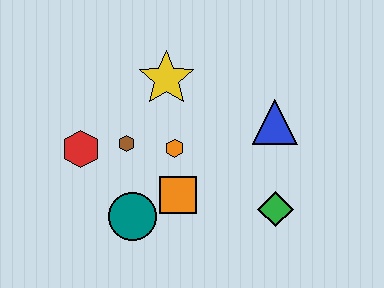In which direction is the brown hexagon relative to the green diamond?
The brown hexagon is to the left of the green diamond.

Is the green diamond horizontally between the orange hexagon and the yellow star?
No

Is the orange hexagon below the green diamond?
No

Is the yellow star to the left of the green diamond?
Yes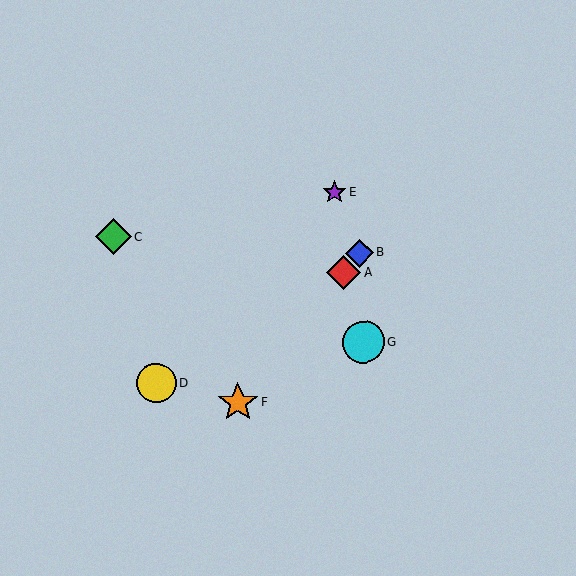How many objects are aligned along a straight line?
3 objects (A, B, F) are aligned along a straight line.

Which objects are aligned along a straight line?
Objects A, B, F are aligned along a straight line.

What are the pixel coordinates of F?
Object F is at (238, 403).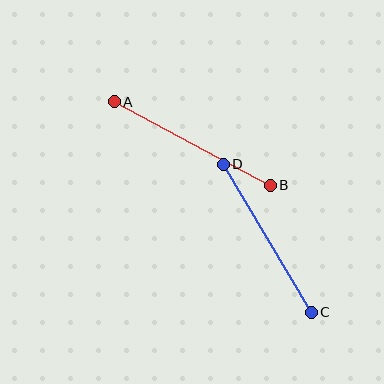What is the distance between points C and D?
The distance is approximately 172 pixels.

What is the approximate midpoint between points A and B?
The midpoint is at approximately (192, 143) pixels.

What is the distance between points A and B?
The distance is approximately 177 pixels.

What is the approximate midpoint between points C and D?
The midpoint is at approximately (267, 238) pixels.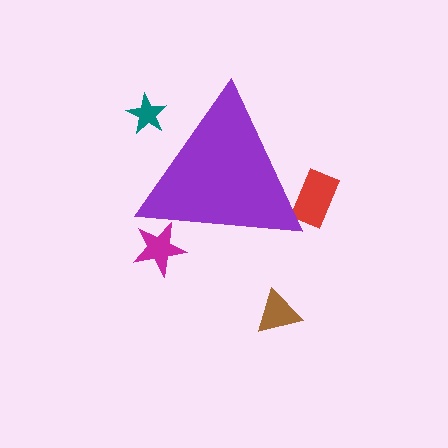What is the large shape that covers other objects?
A purple triangle.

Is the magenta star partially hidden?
Yes, the magenta star is partially hidden behind the purple triangle.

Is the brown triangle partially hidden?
No, the brown triangle is fully visible.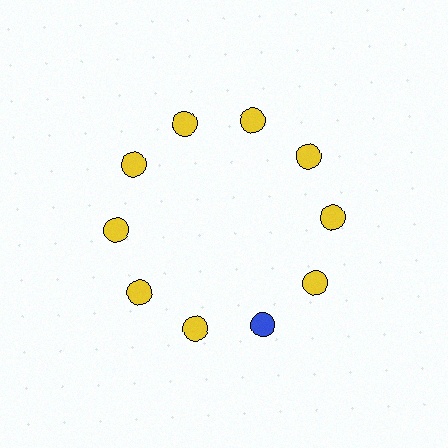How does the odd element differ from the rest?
It has a different color: blue instead of yellow.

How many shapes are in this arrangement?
There are 10 shapes arranged in a ring pattern.